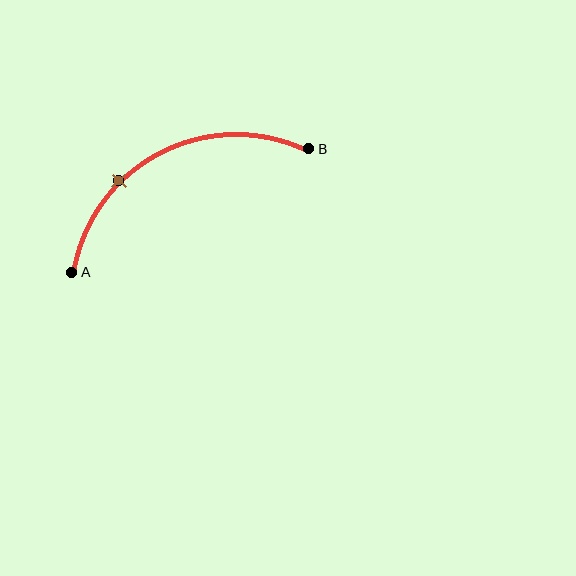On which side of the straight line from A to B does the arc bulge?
The arc bulges above the straight line connecting A and B.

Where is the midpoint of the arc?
The arc midpoint is the point on the curve farthest from the straight line joining A and B. It sits above that line.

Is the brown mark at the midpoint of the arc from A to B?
No. The brown mark lies on the arc but is closer to endpoint A. The arc midpoint would be at the point on the curve equidistant along the arc from both A and B.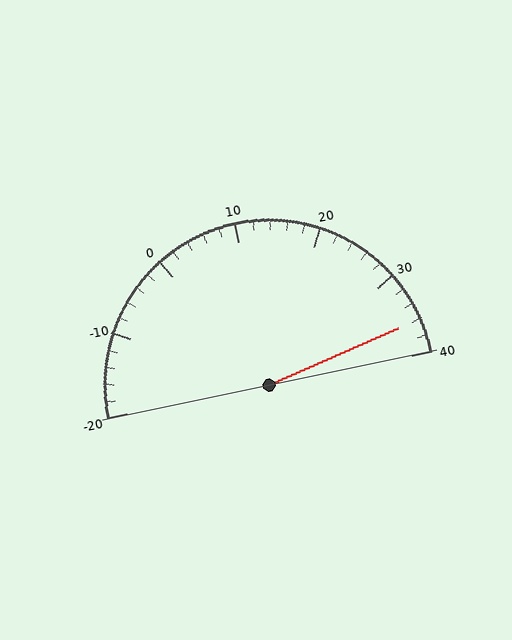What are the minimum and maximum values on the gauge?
The gauge ranges from -20 to 40.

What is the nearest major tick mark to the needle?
The nearest major tick mark is 40.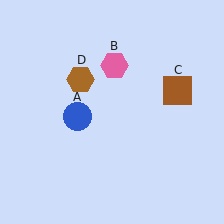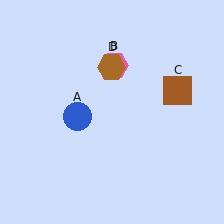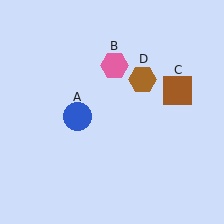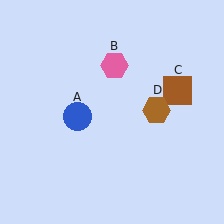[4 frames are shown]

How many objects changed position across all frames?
1 object changed position: brown hexagon (object D).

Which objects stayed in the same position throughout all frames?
Blue circle (object A) and pink hexagon (object B) and brown square (object C) remained stationary.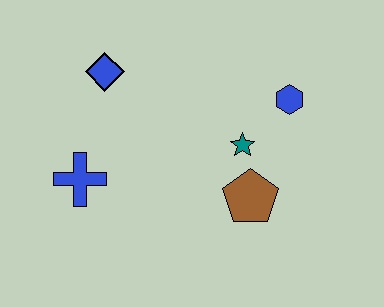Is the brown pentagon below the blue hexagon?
Yes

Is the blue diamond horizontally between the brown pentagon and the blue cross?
Yes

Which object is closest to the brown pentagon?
The teal star is closest to the brown pentagon.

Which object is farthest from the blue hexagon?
The blue cross is farthest from the blue hexagon.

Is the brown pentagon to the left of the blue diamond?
No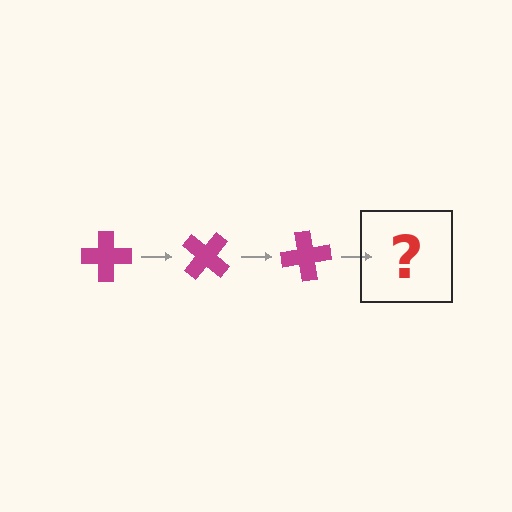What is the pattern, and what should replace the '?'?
The pattern is that the cross rotates 40 degrees each step. The '?' should be a magenta cross rotated 120 degrees.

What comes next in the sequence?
The next element should be a magenta cross rotated 120 degrees.